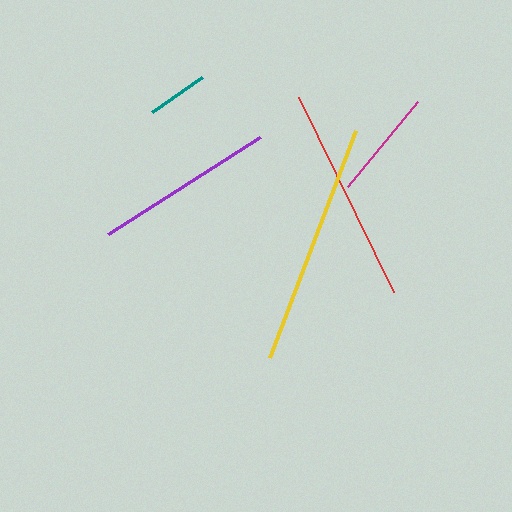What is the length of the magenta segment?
The magenta segment is approximately 111 pixels long.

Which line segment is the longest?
The yellow line is the longest at approximately 243 pixels.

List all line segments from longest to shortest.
From longest to shortest: yellow, red, purple, magenta, teal.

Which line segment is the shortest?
The teal line is the shortest at approximately 61 pixels.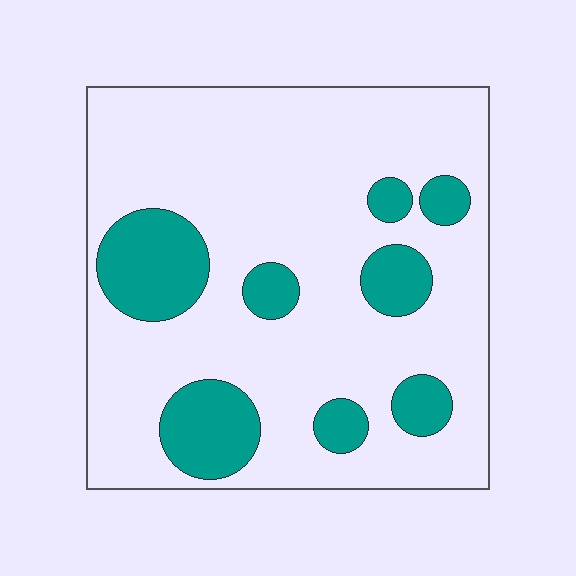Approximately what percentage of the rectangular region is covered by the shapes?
Approximately 20%.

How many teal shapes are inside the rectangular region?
8.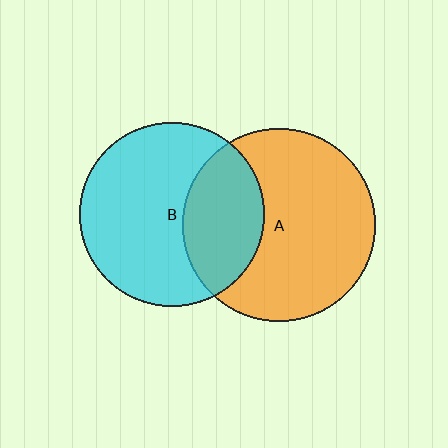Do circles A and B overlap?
Yes.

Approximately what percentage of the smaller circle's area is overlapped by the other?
Approximately 35%.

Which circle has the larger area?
Circle A (orange).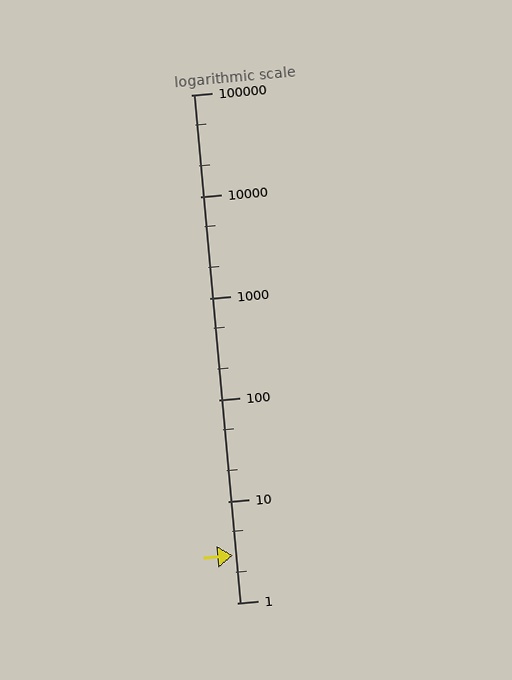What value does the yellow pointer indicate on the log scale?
The pointer indicates approximately 2.9.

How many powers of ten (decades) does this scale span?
The scale spans 5 decades, from 1 to 100000.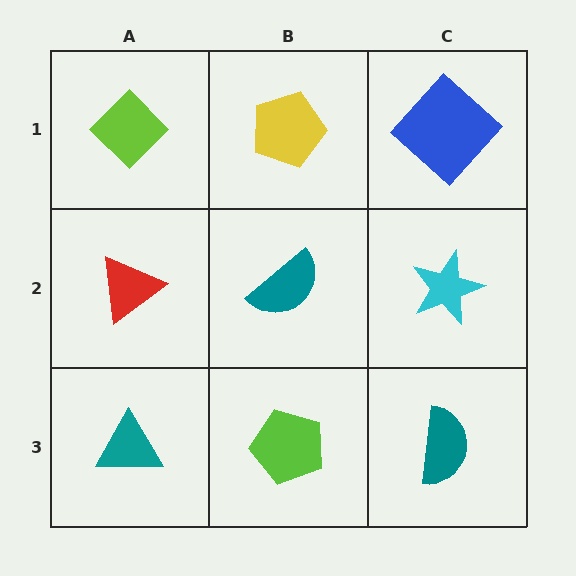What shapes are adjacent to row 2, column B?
A yellow pentagon (row 1, column B), a lime pentagon (row 3, column B), a red triangle (row 2, column A), a cyan star (row 2, column C).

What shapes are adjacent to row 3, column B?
A teal semicircle (row 2, column B), a teal triangle (row 3, column A), a teal semicircle (row 3, column C).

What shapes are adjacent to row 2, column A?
A lime diamond (row 1, column A), a teal triangle (row 3, column A), a teal semicircle (row 2, column B).